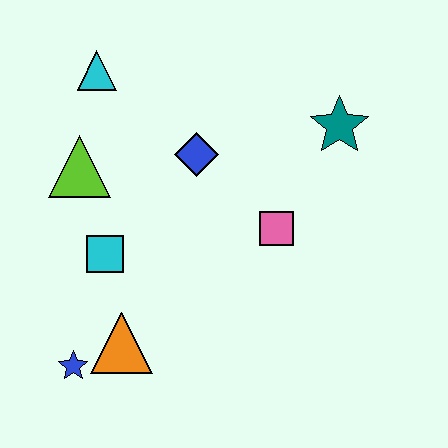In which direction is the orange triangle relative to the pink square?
The orange triangle is to the left of the pink square.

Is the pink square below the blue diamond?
Yes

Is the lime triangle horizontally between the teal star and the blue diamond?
No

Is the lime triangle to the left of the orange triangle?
Yes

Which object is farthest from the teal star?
The blue star is farthest from the teal star.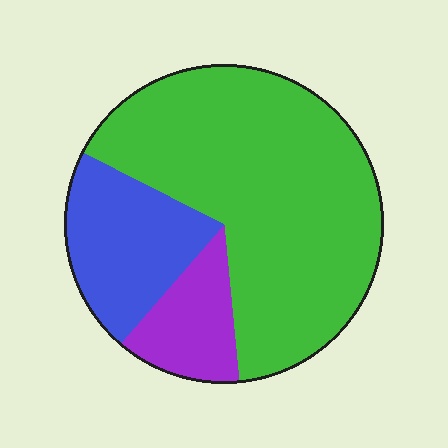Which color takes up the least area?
Purple, at roughly 15%.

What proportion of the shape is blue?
Blue covers about 20% of the shape.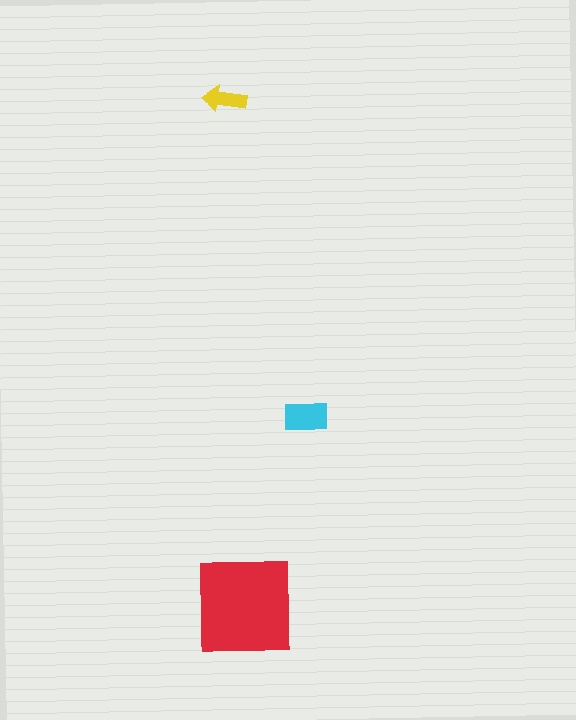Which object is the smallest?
The yellow arrow.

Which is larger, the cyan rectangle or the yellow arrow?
The cyan rectangle.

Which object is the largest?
The red square.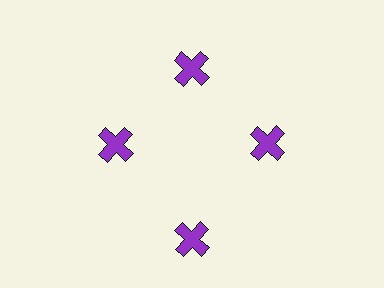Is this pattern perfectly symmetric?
No. The 4 purple crosses are arranged in a ring, but one element near the 6 o'clock position is pushed outward from the center, breaking the 4-fold rotational symmetry.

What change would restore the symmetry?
The symmetry would be restored by moving it inward, back onto the ring so that all 4 crosses sit at equal angles and equal distance from the center.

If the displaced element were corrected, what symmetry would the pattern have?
It would have 4-fold rotational symmetry — the pattern would map onto itself every 90 degrees.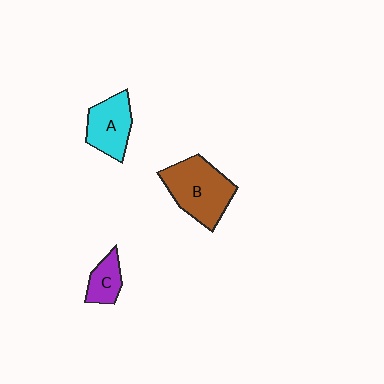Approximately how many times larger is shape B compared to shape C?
Approximately 2.4 times.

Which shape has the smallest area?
Shape C (purple).